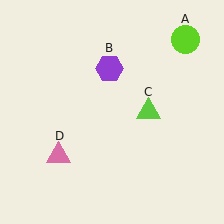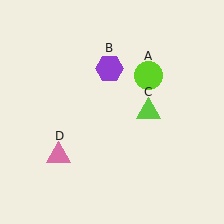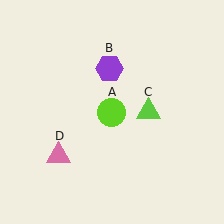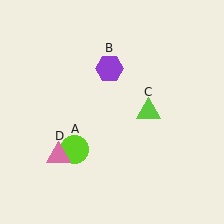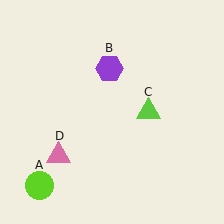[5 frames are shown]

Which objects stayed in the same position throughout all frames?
Purple hexagon (object B) and lime triangle (object C) and pink triangle (object D) remained stationary.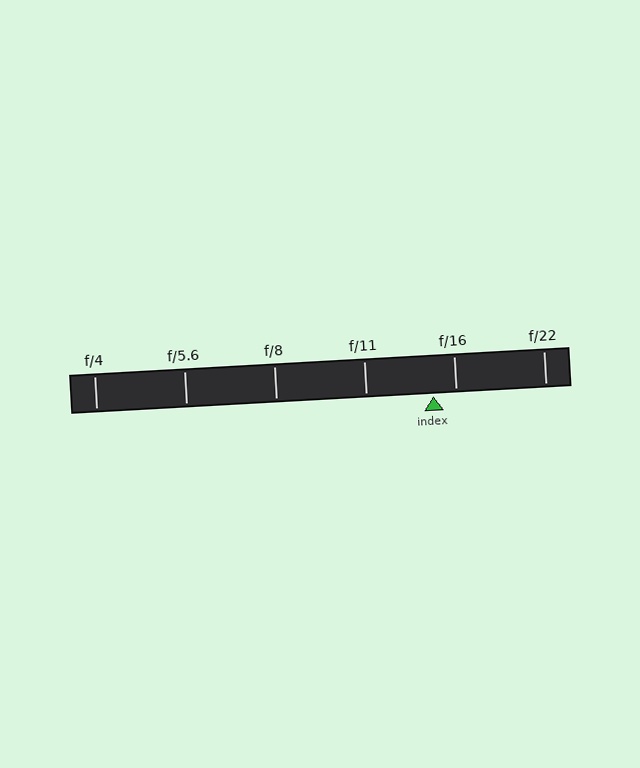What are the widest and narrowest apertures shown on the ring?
The widest aperture shown is f/4 and the narrowest is f/22.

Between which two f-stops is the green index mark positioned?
The index mark is between f/11 and f/16.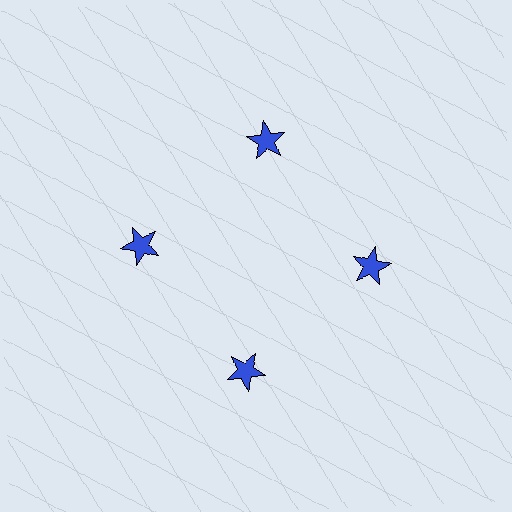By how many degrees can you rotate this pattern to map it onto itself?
The pattern maps onto itself every 90 degrees of rotation.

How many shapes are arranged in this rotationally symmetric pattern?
There are 4 shapes, arranged in 4 groups of 1.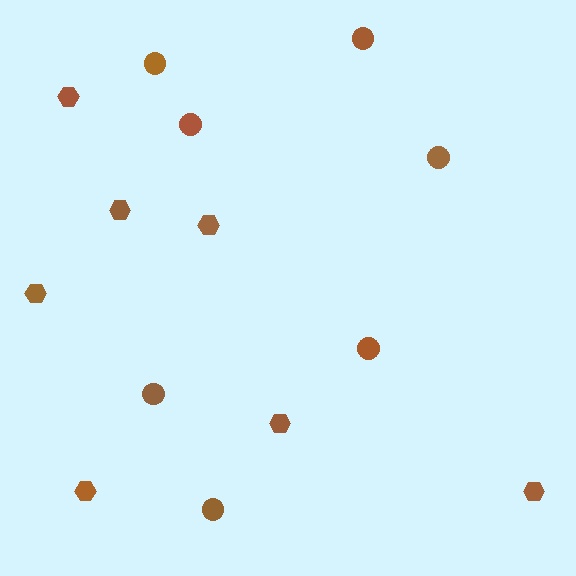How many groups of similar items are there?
There are 2 groups: one group of circles (7) and one group of hexagons (7).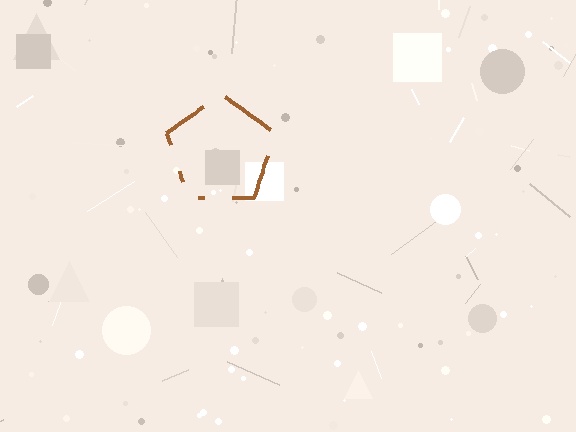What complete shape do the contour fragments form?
The contour fragments form a pentagon.